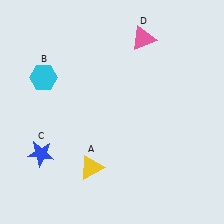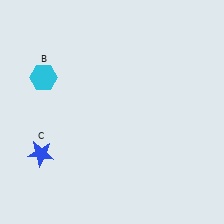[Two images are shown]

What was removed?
The pink triangle (D), the yellow triangle (A) were removed in Image 2.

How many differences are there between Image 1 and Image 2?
There are 2 differences between the two images.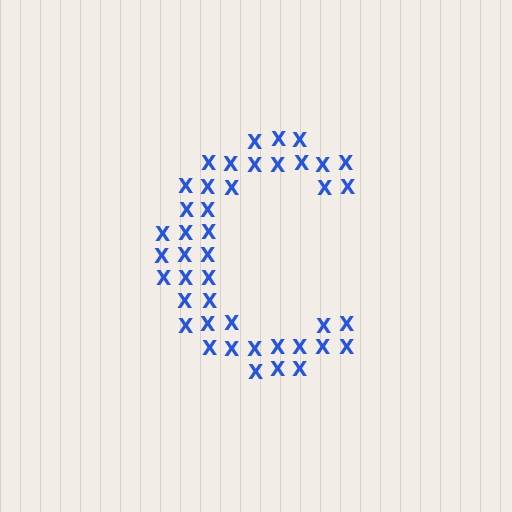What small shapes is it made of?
It is made of small letter X's.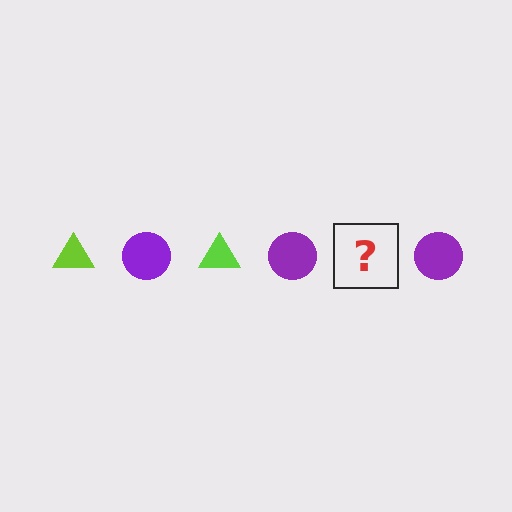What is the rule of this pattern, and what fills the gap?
The rule is that the pattern alternates between lime triangle and purple circle. The gap should be filled with a lime triangle.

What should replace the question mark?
The question mark should be replaced with a lime triangle.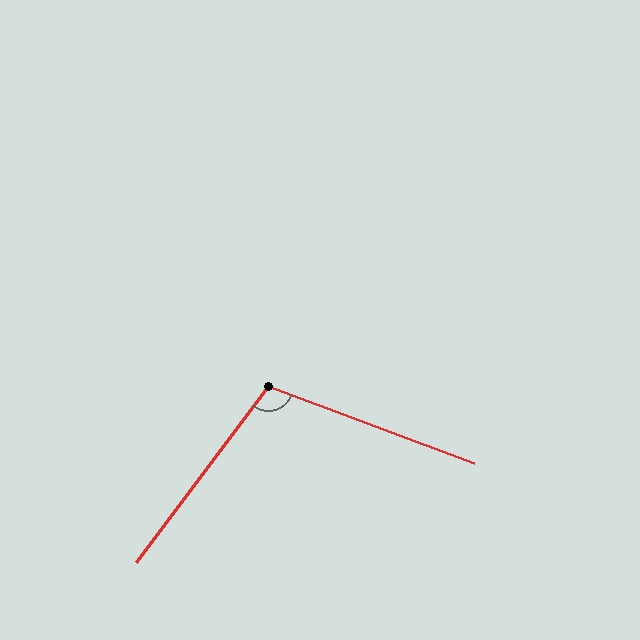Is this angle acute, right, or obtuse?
It is obtuse.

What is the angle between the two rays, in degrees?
Approximately 107 degrees.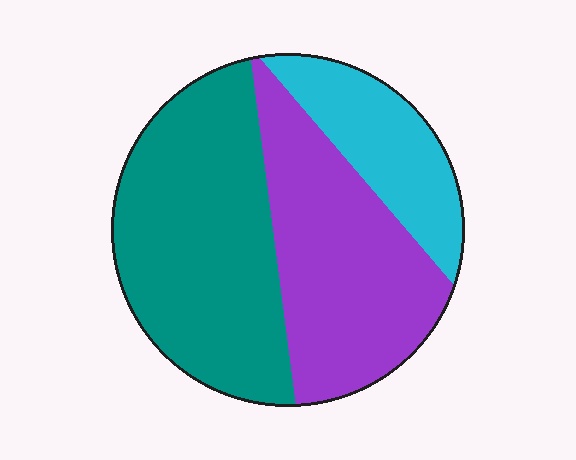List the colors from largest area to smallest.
From largest to smallest: teal, purple, cyan.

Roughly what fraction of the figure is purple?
Purple takes up about three eighths (3/8) of the figure.